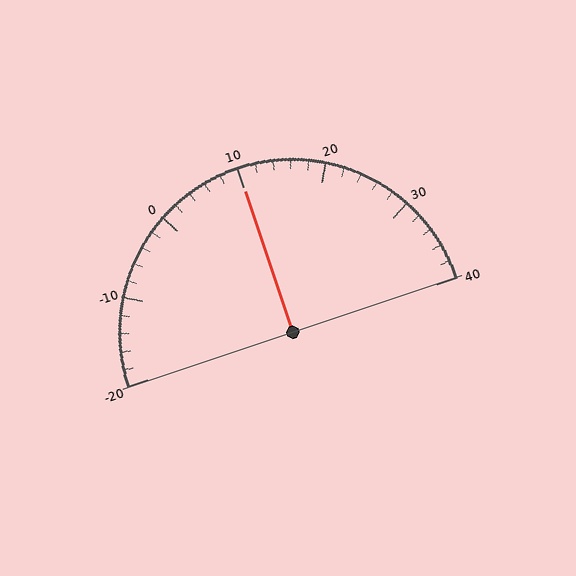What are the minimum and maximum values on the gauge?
The gauge ranges from -20 to 40.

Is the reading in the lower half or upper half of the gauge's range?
The reading is in the upper half of the range (-20 to 40).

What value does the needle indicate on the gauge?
The needle indicates approximately 10.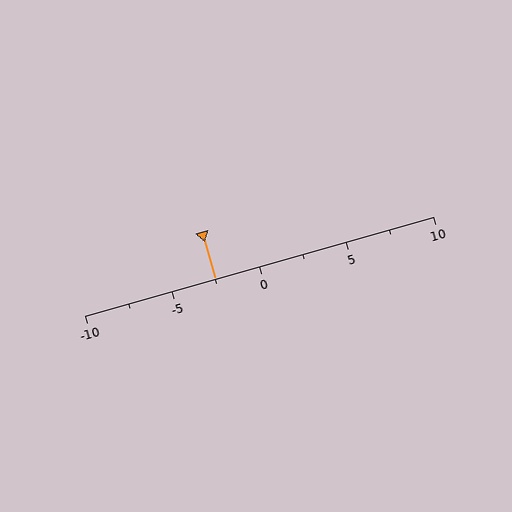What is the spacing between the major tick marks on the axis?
The major ticks are spaced 5 apart.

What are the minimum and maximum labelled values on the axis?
The axis runs from -10 to 10.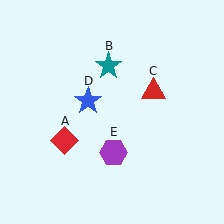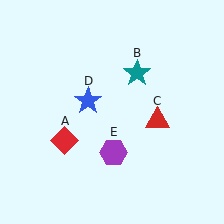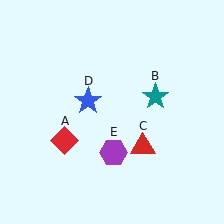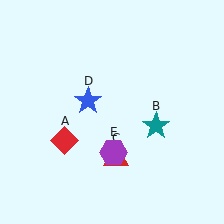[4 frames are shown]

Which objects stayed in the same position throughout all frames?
Red diamond (object A) and blue star (object D) and purple hexagon (object E) remained stationary.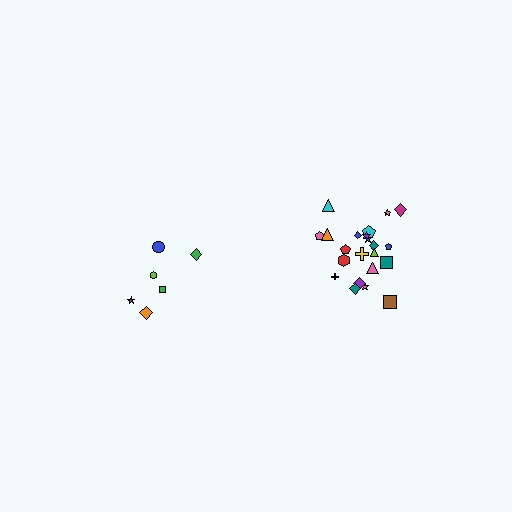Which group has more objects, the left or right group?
The right group.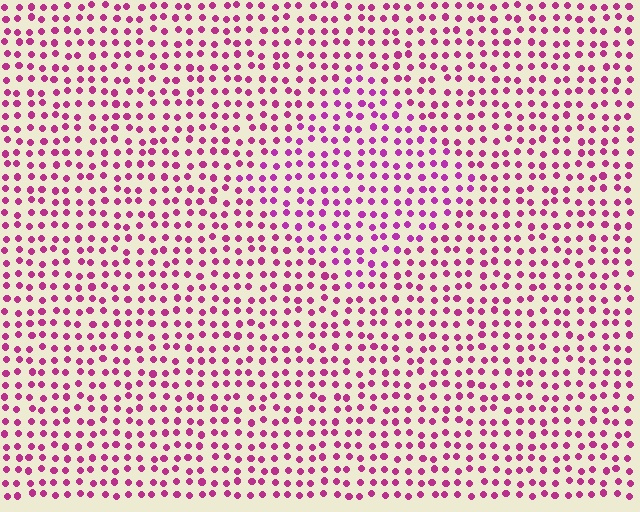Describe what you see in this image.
The image is filled with small magenta elements in a uniform arrangement. A diamond-shaped region is visible where the elements are tinted to a slightly different hue, forming a subtle color boundary.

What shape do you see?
I see a diamond.